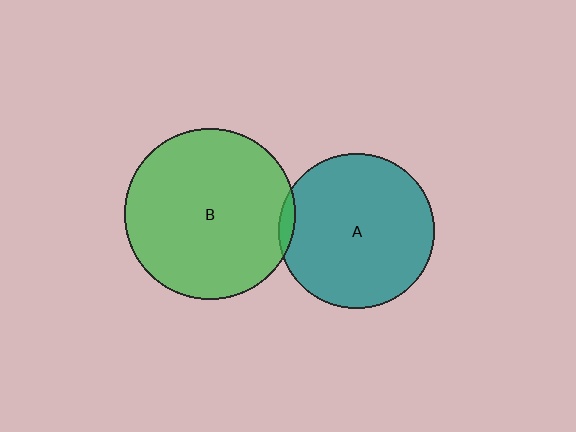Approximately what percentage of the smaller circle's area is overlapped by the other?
Approximately 5%.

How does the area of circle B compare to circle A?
Approximately 1.2 times.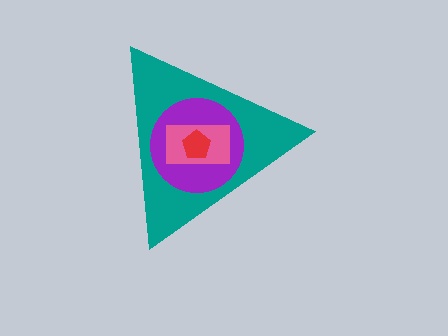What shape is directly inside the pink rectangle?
The red pentagon.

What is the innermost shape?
The red pentagon.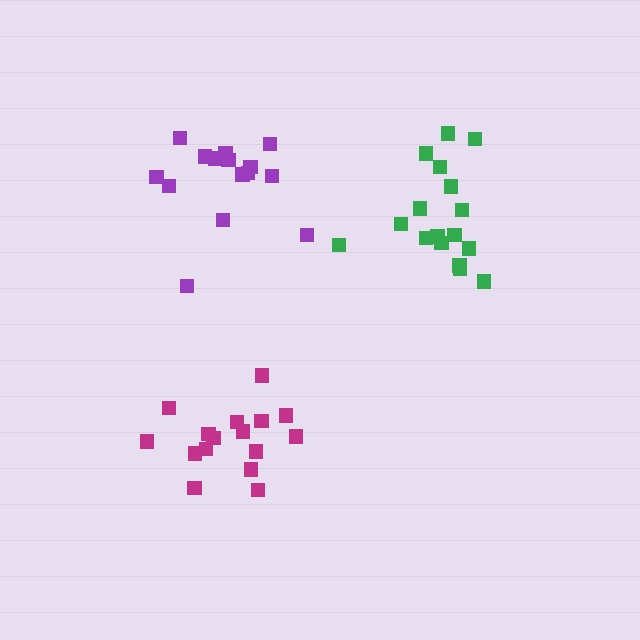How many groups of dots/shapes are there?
There are 3 groups.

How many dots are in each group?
Group 1: 17 dots, Group 2: 15 dots, Group 3: 16 dots (48 total).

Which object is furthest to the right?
The green cluster is rightmost.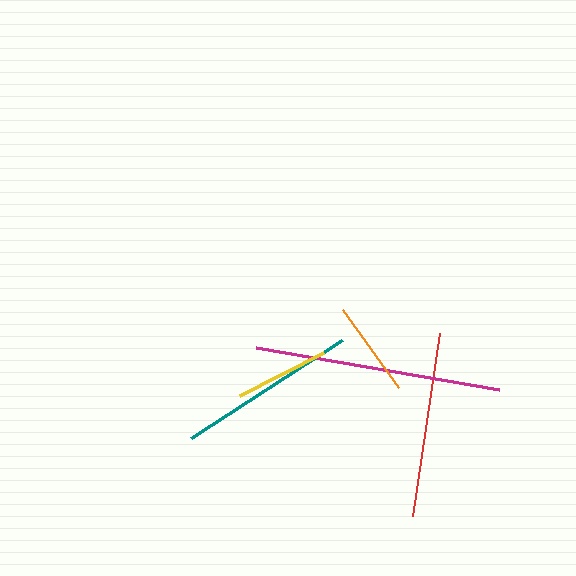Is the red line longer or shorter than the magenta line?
The magenta line is longer than the red line.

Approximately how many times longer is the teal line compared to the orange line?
The teal line is approximately 1.9 times the length of the orange line.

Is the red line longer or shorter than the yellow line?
The red line is longer than the yellow line.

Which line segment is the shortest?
The yellow line is the shortest at approximately 94 pixels.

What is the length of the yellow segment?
The yellow segment is approximately 94 pixels long.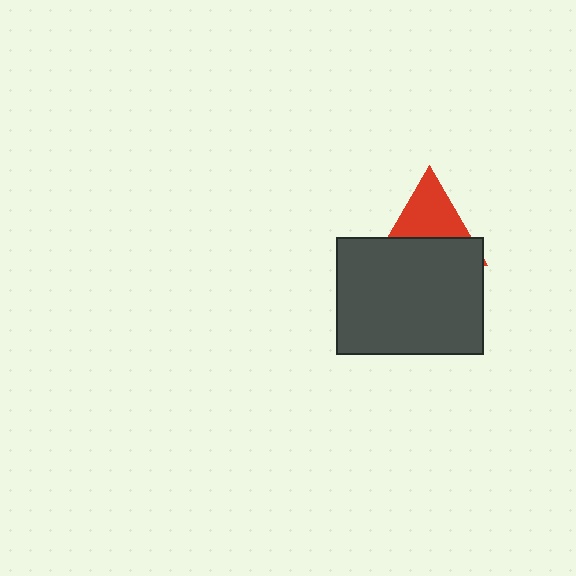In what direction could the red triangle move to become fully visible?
The red triangle could move up. That would shift it out from behind the dark gray rectangle entirely.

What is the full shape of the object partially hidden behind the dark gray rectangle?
The partially hidden object is a red triangle.